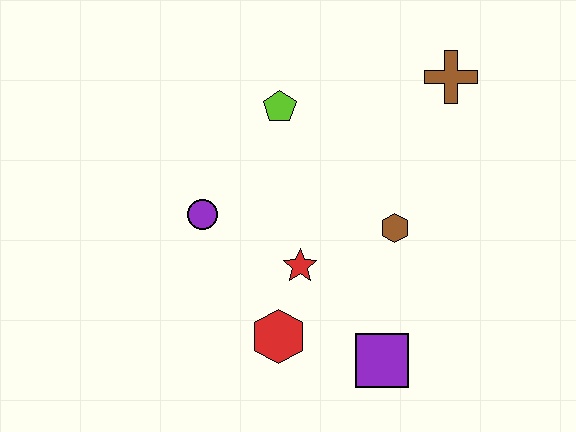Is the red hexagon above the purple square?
Yes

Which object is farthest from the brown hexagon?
The purple circle is farthest from the brown hexagon.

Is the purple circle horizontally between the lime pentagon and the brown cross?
No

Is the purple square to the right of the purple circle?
Yes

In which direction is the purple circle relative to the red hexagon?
The purple circle is above the red hexagon.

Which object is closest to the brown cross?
The brown hexagon is closest to the brown cross.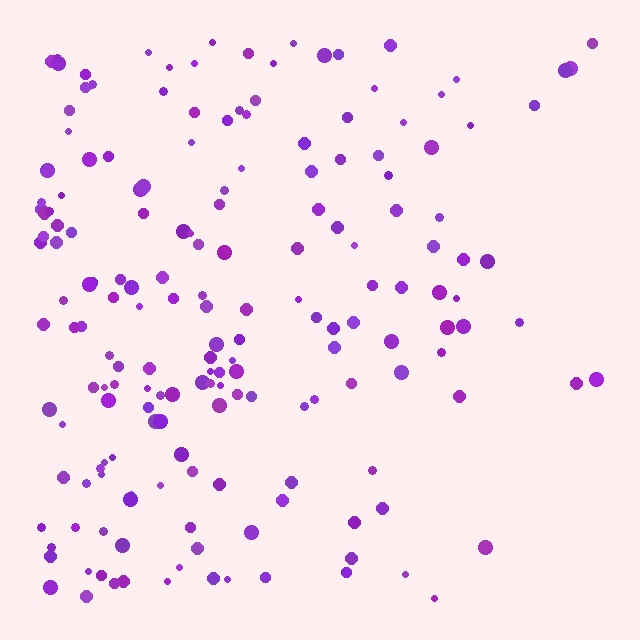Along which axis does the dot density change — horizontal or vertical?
Horizontal.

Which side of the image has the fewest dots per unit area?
The right.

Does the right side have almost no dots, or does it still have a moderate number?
Still a moderate number, just noticeably fewer than the left.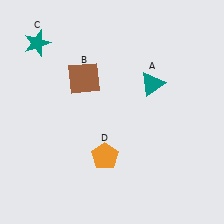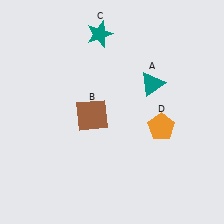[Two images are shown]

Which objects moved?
The objects that moved are: the brown square (B), the teal star (C), the orange pentagon (D).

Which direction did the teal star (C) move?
The teal star (C) moved right.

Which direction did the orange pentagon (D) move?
The orange pentagon (D) moved right.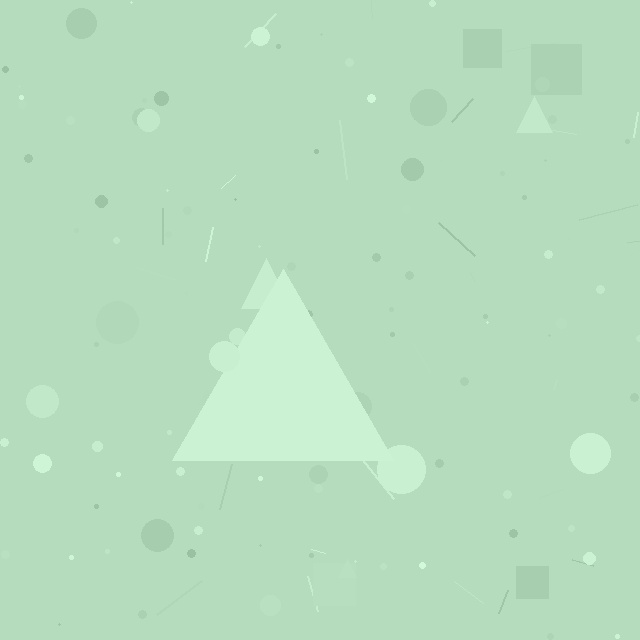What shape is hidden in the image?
A triangle is hidden in the image.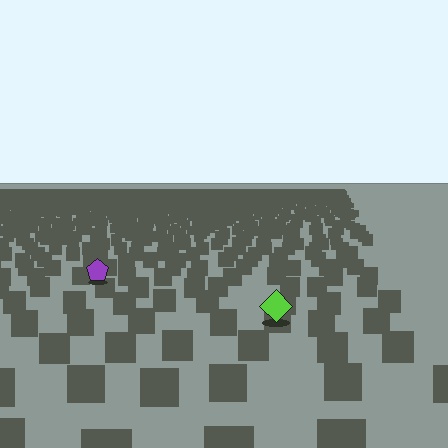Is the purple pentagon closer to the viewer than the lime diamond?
No. The lime diamond is closer — you can tell from the texture gradient: the ground texture is coarser near it.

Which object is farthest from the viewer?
The purple pentagon is farthest from the viewer. It appears smaller and the ground texture around it is denser.